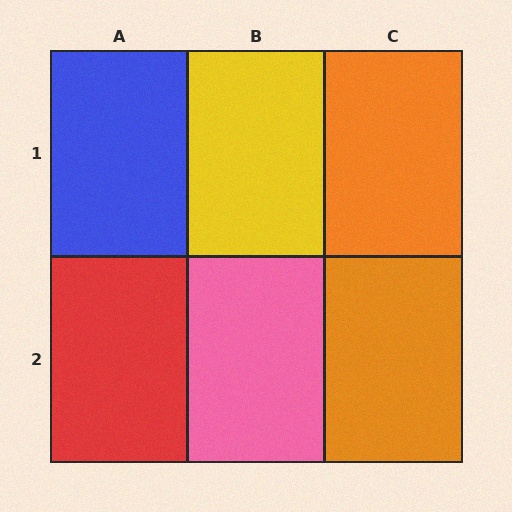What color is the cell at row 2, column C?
Orange.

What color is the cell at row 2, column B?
Pink.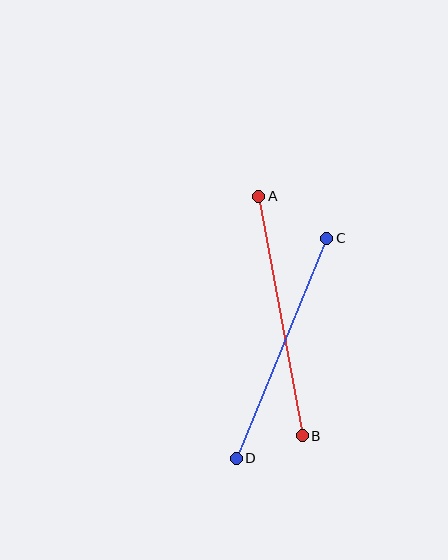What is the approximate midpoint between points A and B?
The midpoint is at approximately (281, 316) pixels.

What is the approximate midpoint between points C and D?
The midpoint is at approximately (281, 349) pixels.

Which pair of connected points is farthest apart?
Points A and B are farthest apart.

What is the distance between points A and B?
The distance is approximately 243 pixels.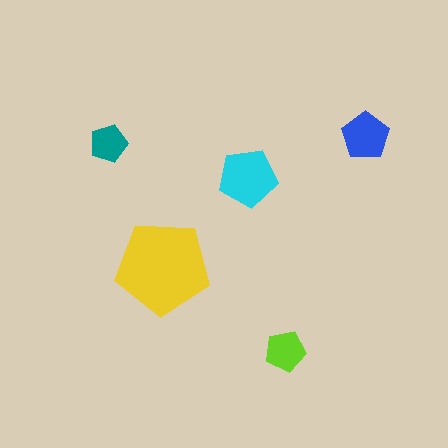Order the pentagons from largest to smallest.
the yellow one, the cyan one, the blue one, the lime one, the teal one.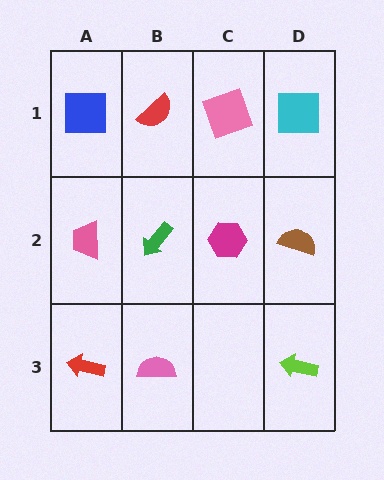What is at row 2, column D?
A brown semicircle.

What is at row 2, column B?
A green arrow.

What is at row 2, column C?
A magenta hexagon.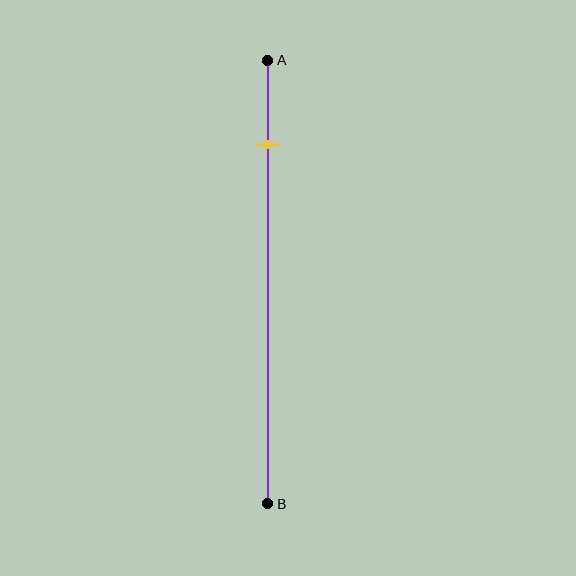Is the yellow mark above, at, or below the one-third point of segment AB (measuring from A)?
The yellow mark is above the one-third point of segment AB.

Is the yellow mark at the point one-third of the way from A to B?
No, the mark is at about 20% from A, not at the 33% one-third point.